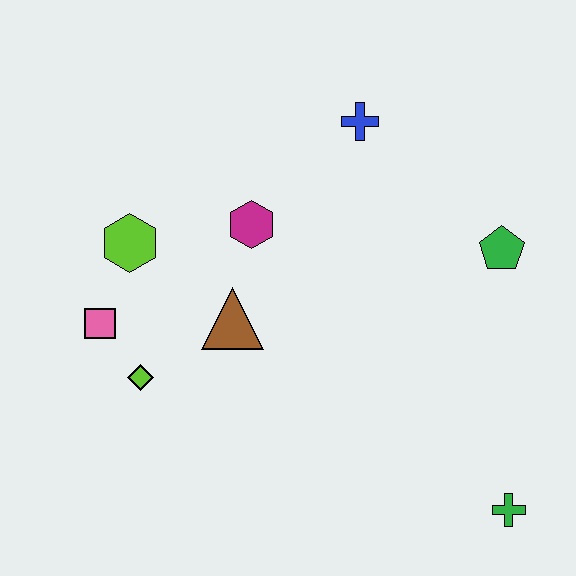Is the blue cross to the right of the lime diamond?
Yes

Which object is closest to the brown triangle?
The magenta hexagon is closest to the brown triangle.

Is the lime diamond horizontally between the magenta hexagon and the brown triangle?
No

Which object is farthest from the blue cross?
The green cross is farthest from the blue cross.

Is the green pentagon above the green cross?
Yes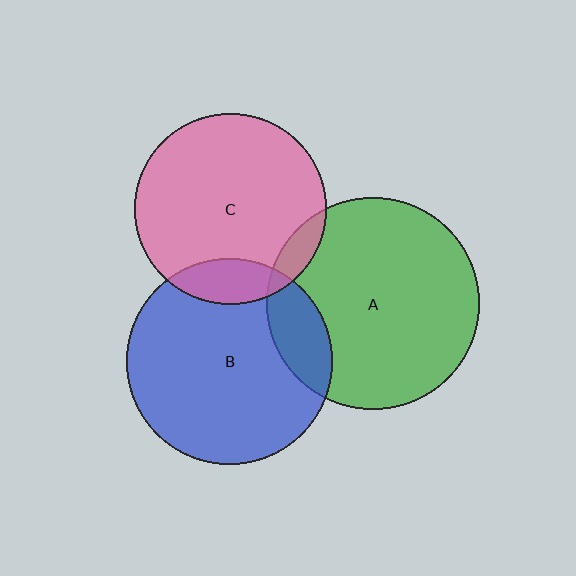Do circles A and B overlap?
Yes.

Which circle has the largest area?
Circle A (green).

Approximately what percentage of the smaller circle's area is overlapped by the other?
Approximately 15%.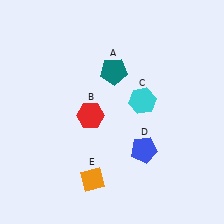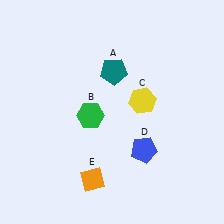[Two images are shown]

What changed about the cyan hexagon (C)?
In Image 1, C is cyan. In Image 2, it changed to yellow.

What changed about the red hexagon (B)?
In Image 1, B is red. In Image 2, it changed to green.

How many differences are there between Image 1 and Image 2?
There are 2 differences between the two images.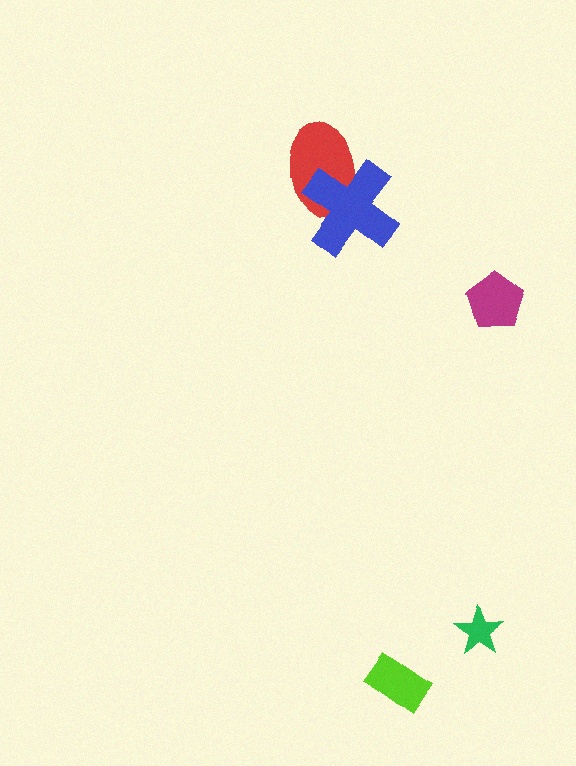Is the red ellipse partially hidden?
Yes, it is partially covered by another shape.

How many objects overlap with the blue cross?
1 object overlaps with the blue cross.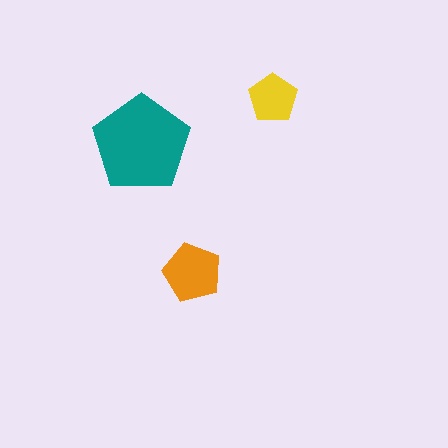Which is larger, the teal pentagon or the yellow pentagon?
The teal one.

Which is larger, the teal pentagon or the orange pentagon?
The teal one.